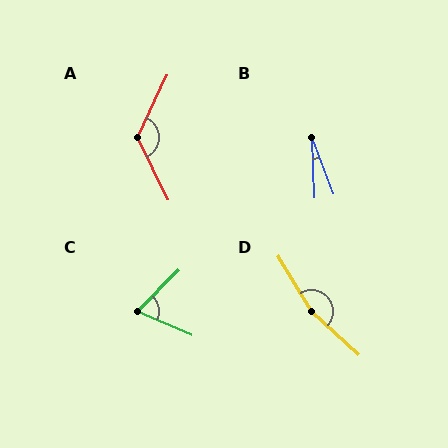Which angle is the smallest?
B, at approximately 18 degrees.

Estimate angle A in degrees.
Approximately 128 degrees.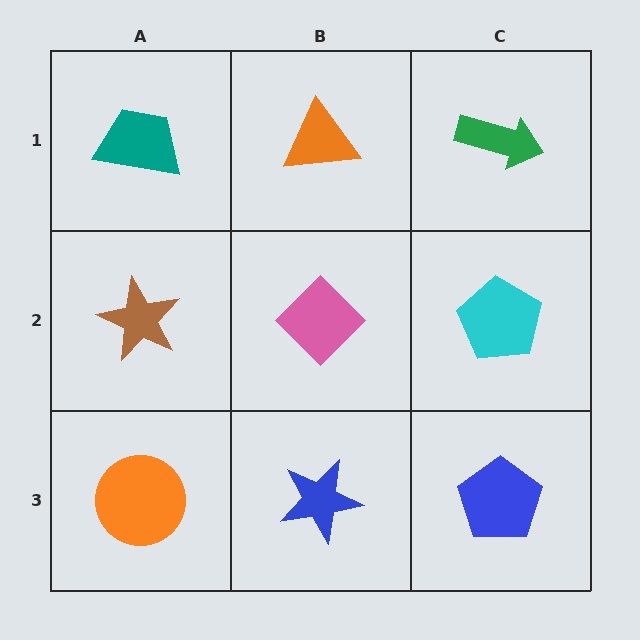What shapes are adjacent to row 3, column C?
A cyan pentagon (row 2, column C), a blue star (row 3, column B).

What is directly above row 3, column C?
A cyan pentagon.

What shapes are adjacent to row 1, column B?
A pink diamond (row 2, column B), a teal trapezoid (row 1, column A), a green arrow (row 1, column C).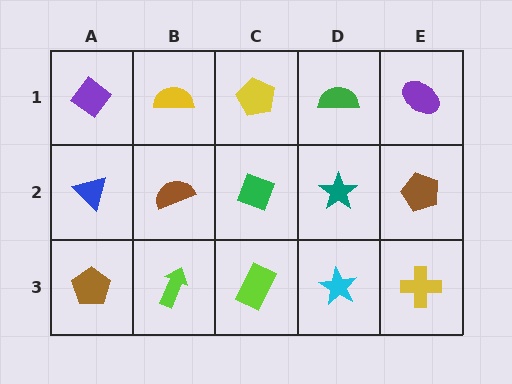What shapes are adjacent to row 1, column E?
A brown pentagon (row 2, column E), a green semicircle (row 1, column D).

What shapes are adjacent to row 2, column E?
A purple ellipse (row 1, column E), a yellow cross (row 3, column E), a teal star (row 2, column D).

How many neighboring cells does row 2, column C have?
4.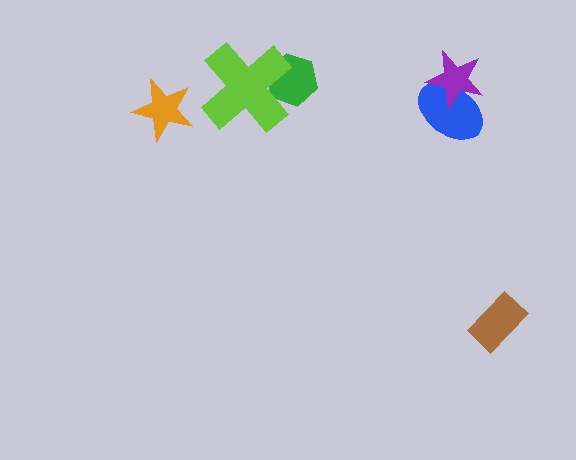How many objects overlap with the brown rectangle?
0 objects overlap with the brown rectangle.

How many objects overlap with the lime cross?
1 object overlaps with the lime cross.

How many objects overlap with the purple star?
1 object overlaps with the purple star.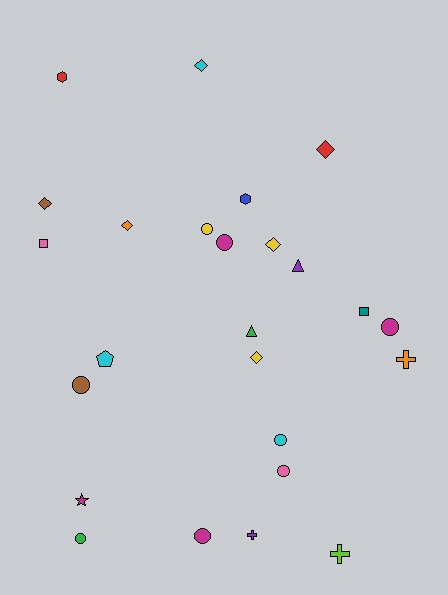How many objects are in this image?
There are 25 objects.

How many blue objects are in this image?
There is 1 blue object.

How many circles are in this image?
There are 8 circles.